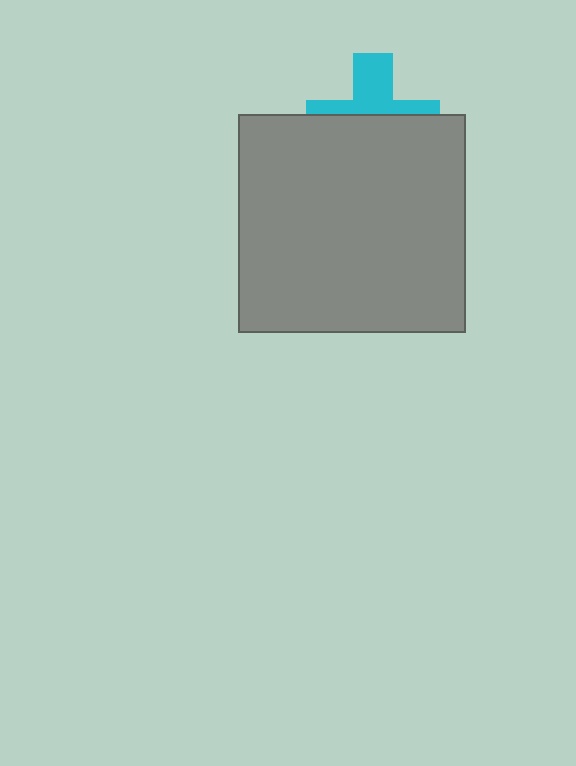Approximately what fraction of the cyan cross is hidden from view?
Roughly 59% of the cyan cross is hidden behind the gray rectangle.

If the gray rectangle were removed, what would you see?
You would see the complete cyan cross.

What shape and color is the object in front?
The object in front is a gray rectangle.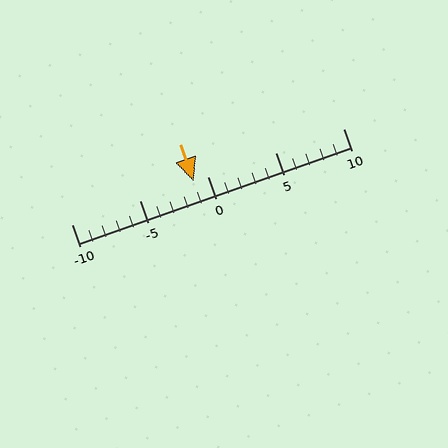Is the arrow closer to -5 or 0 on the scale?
The arrow is closer to 0.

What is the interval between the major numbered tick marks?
The major tick marks are spaced 5 units apart.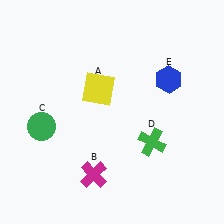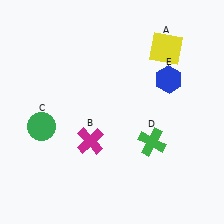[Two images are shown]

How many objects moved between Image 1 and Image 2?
2 objects moved between the two images.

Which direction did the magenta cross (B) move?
The magenta cross (B) moved up.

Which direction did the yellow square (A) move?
The yellow square (A) moved right.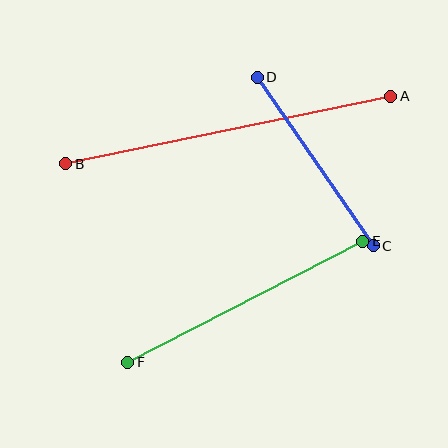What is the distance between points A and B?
The distance is approximately 332 pixels.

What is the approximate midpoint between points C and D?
The midpoint is at approximately (315, 161) pixels.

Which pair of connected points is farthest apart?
Points A and B are farthest apart.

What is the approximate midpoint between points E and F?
The midpoint is at approximately (245, 302) pixels.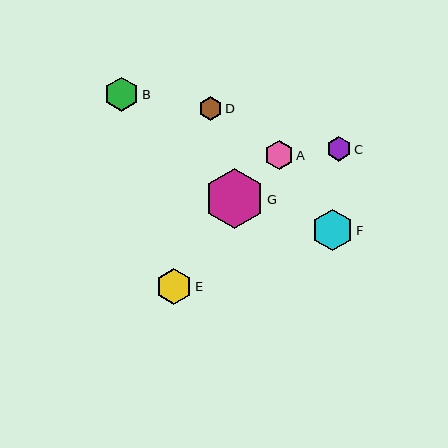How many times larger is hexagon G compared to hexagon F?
Hexagon G is approximately 1.5 times the size of hexagon F.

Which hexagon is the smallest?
Hexagon D is the smallest with a size of approximately 23 pixels.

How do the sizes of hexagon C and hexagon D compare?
Hexagon C and hexagon D are approximately the same size.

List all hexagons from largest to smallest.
From largest to smallest: G, F, E, B, A, C, D.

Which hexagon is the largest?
Hexagon G is the largest with a size of approximately 60 pixels.